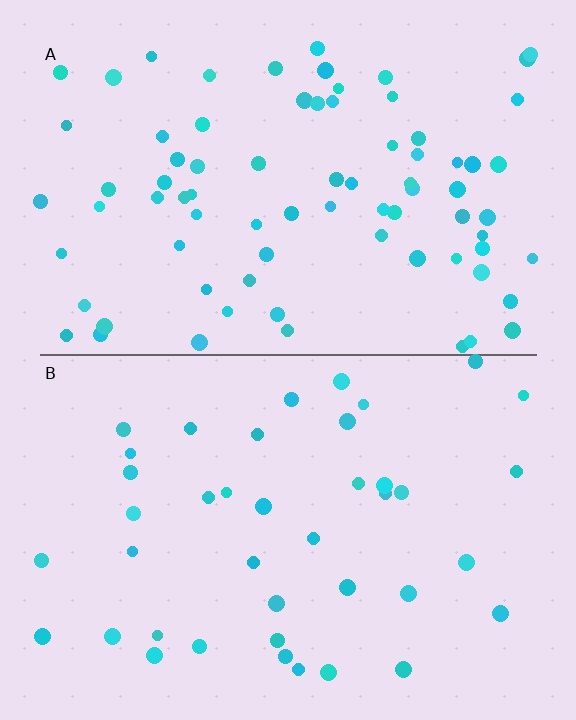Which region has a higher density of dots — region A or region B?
A (the top).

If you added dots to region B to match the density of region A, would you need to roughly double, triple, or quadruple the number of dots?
Approximately double.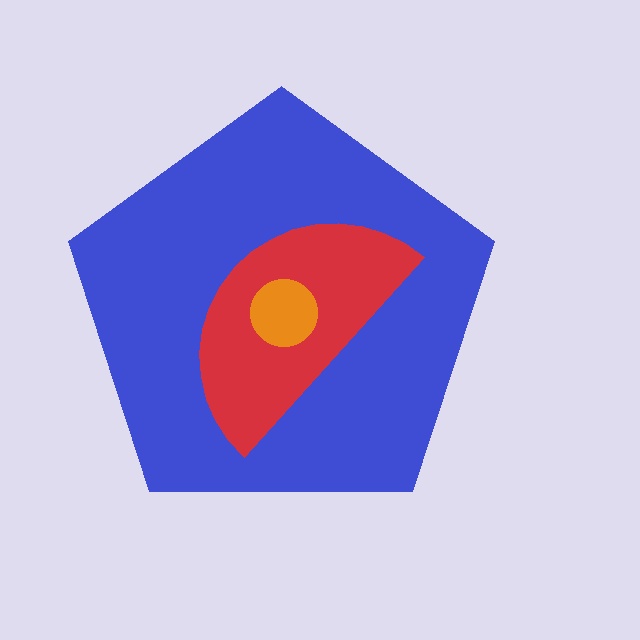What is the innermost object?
The orange circle.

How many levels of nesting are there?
3.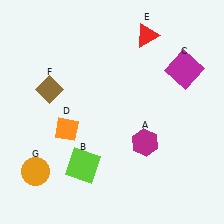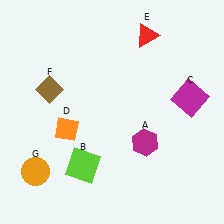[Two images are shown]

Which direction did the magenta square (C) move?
The magenta square (C) moved down.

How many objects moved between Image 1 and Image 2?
1 object moved between the two images.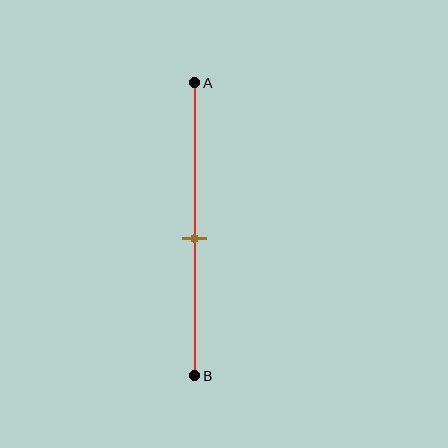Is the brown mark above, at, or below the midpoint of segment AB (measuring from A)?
The brown mark is approximately at the midpoint of segment AB.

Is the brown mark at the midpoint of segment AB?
Yes, the mark is approximately at the midpoint.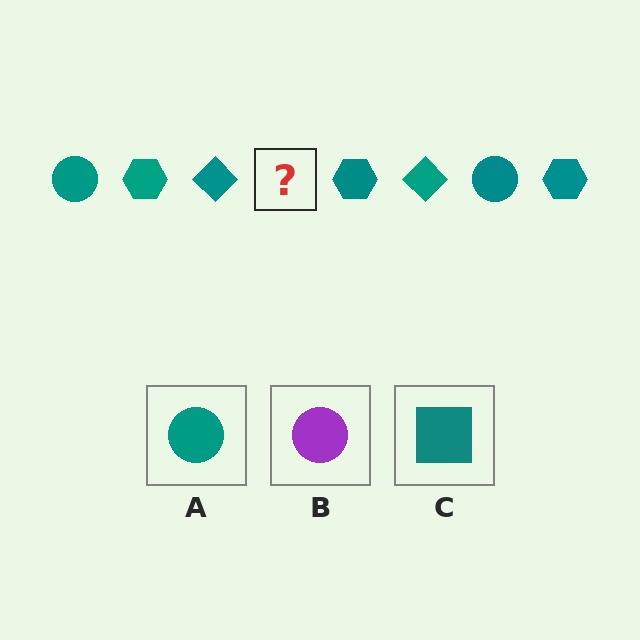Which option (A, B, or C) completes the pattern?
A.